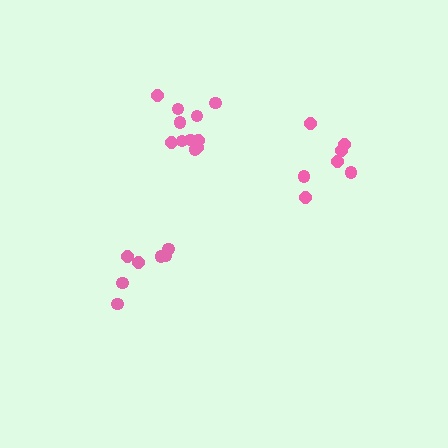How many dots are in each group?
Group 1: 7 dots, Group 2: 7 dots, Group 3: 11 dots (25 total).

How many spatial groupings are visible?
There are 3 spatial groupings.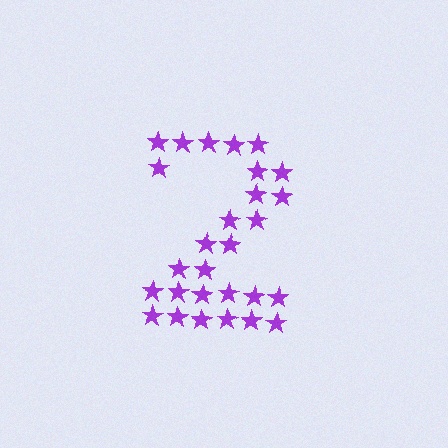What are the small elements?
The small elements are stars.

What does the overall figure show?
The overall figure shows the digit 2.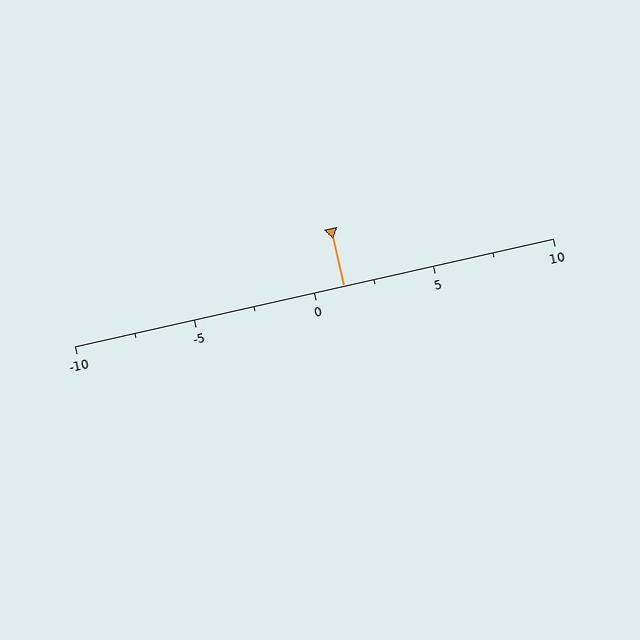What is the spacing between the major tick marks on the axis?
The major ticks are spaced 5 apart.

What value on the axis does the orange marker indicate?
The marker indicates approximately 1.2.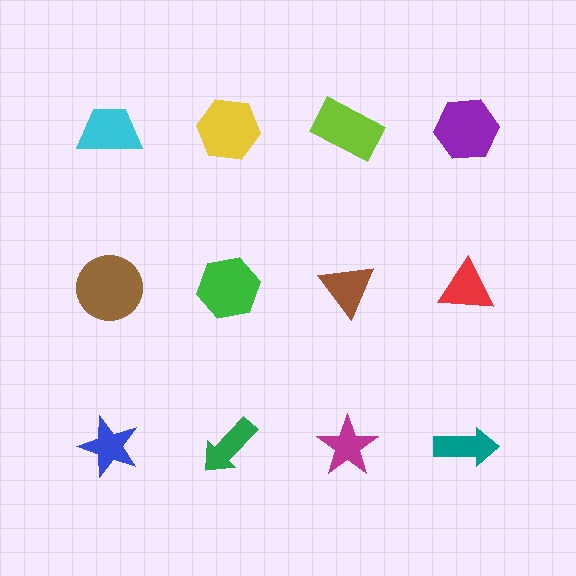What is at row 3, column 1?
A blue star.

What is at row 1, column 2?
A yellow hexagon.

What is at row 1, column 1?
A cyan trapezoid.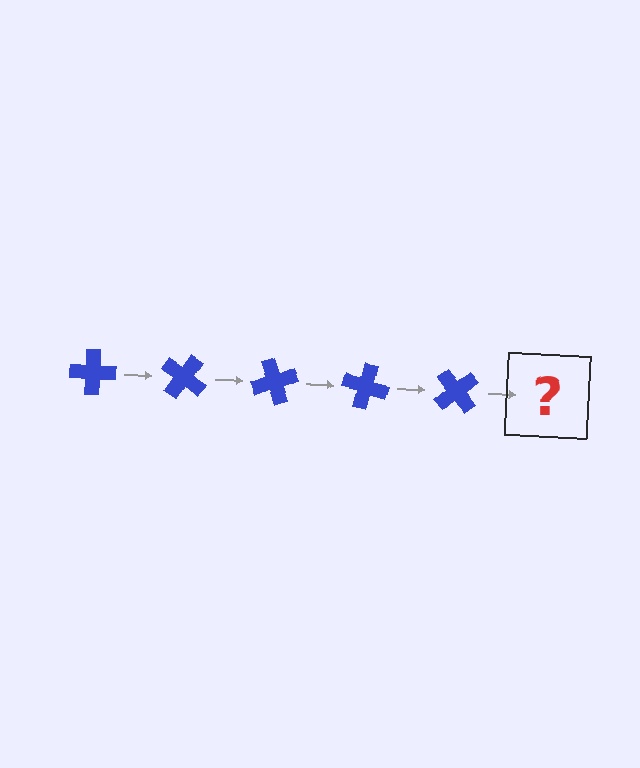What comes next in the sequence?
The next element should be a blue cross rotated 175 degrees.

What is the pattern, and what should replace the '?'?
The pattern is that the cross rotates 35 degrees each step. The '?' should be a blue cross rotated 175 degrees.